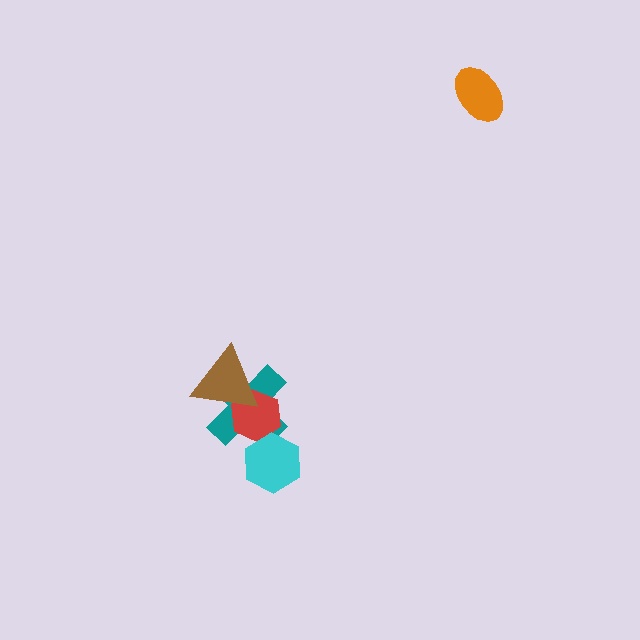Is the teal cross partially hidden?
Yes, it is partially covered by another shape.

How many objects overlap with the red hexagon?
3 objects overlap with the red hexagon.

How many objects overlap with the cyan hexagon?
2 objects overlap with the cyan hexagon.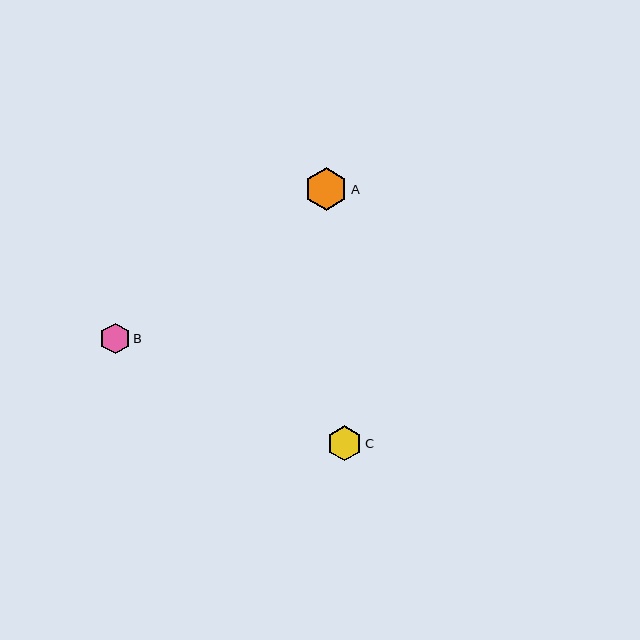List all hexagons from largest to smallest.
From largest to smallest: A, C, B.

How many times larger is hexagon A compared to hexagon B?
Hexagon A is approximately 1.4 times the size of hexagon B.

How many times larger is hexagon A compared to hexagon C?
Hexagon A is approximately 1.2 times the size of hexagon C.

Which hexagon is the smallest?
Hexagon B is the smallest with a size of approximately 31 pixels.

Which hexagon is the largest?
Hexagon A is the largest with a size of approximately 43 pixels.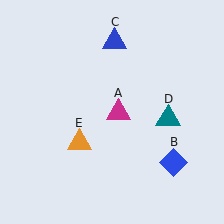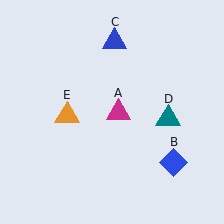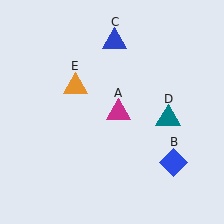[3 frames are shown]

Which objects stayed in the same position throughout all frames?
Magenta triangle (object A) and blue diamond (object B) and blue triangle (object C) and teal triangle (object D) remained stationary.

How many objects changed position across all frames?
1 object changed position: orange triangle (object E).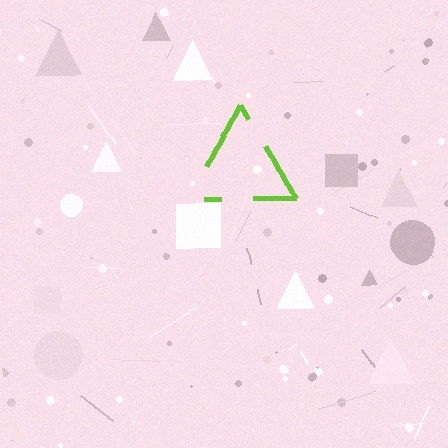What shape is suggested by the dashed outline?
The dashed outline suggests a triangle.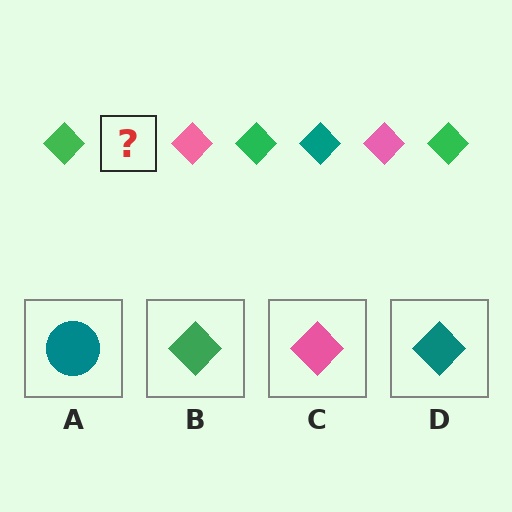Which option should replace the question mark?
Option D.